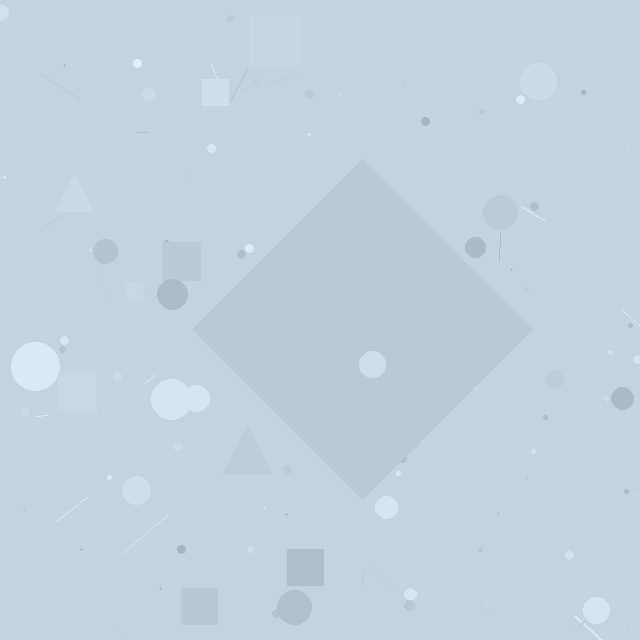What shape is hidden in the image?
A diamond is hidden in the image.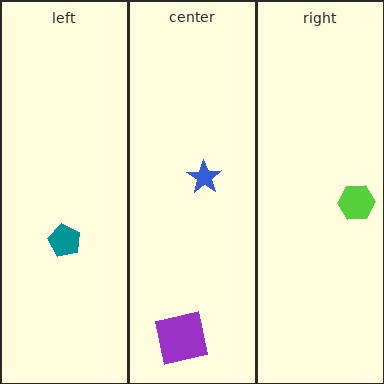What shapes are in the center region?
The blue star, the purple square.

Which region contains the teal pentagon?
The left region.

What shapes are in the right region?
The lime hexagon.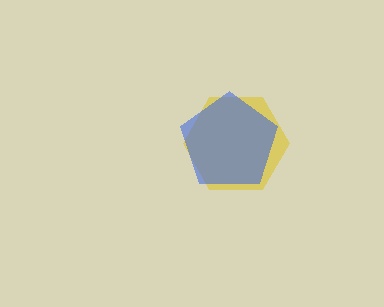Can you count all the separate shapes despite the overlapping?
Yes, there are 2 separate shapes.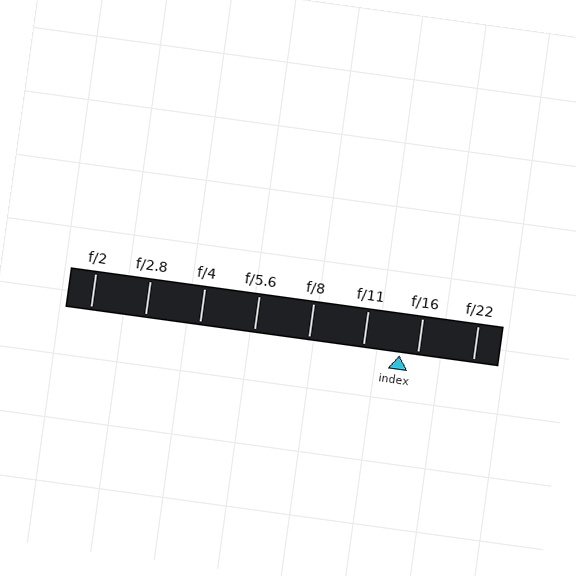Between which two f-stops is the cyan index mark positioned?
The index mark is between f/11 and f/16.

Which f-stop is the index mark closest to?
The index mark is closest to f/16.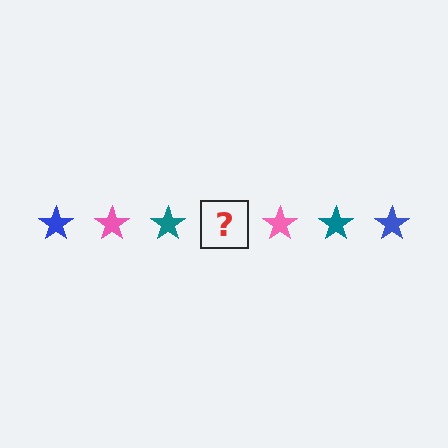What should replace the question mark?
The question mark should be replaced with a blue star.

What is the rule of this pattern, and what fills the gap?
The rule is that the pattern cycles through blue, pink, teal stars. The gap should be filled with a blue star.